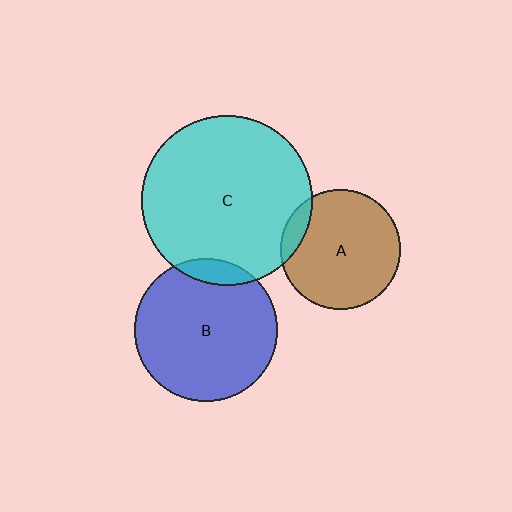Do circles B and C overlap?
Yes.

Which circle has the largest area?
Circle C (cyan).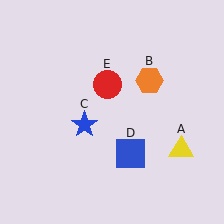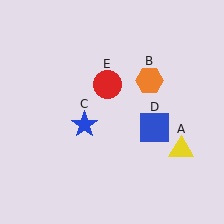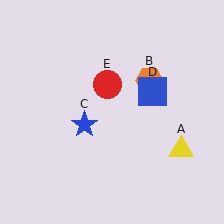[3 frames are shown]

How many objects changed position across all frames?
1 object changed position: blue square (object D).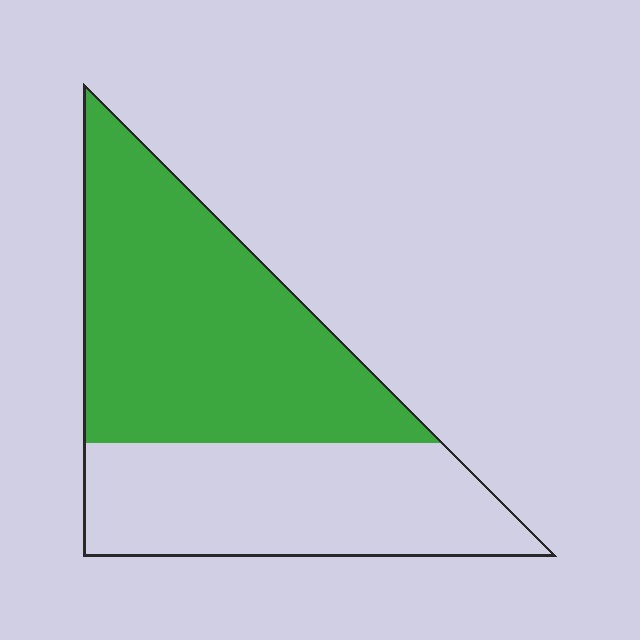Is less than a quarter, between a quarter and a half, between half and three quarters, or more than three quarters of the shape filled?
Between half and three quarters.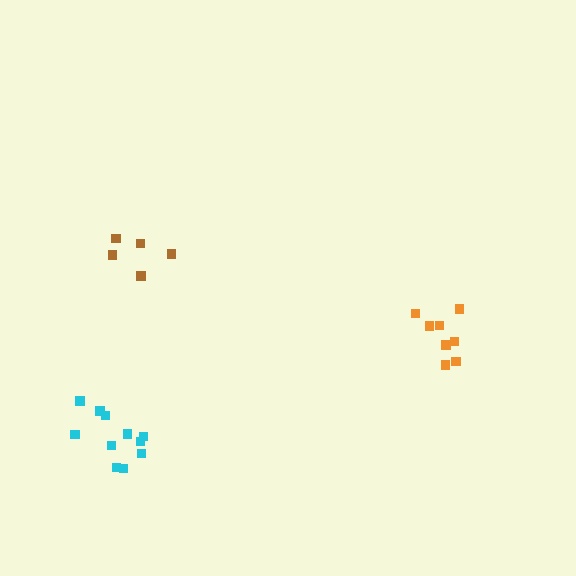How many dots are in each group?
Group 1: 5 dots, Group 2: 8 dots, Group 3: 11 dots (24 total).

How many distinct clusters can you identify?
There are 3 distinct clusters.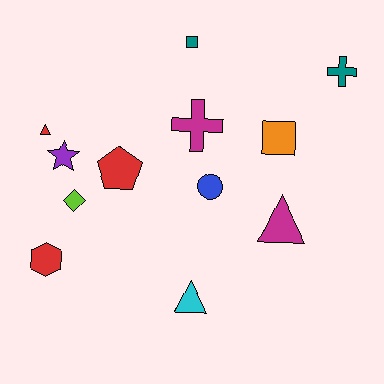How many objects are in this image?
There are 12 objects.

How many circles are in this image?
There is 1 circle.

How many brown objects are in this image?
There are no brown objects.